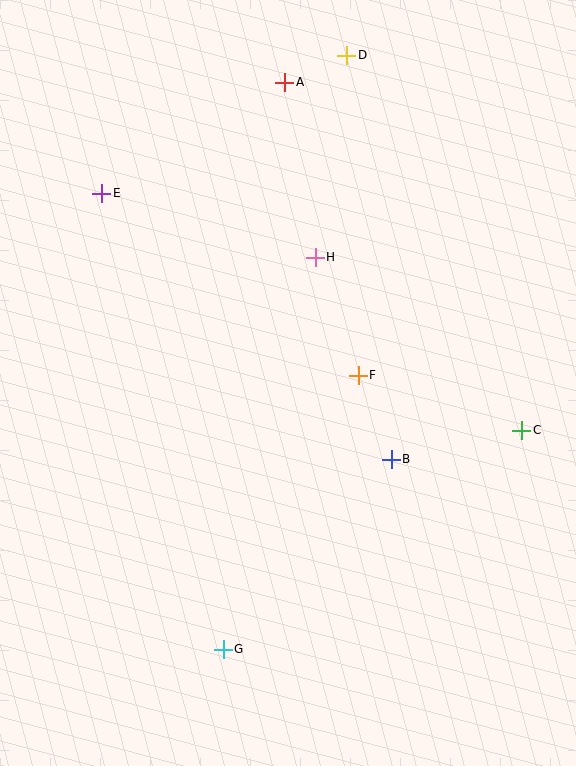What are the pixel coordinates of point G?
Point G is at (223, 649).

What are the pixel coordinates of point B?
Point B is at (391, 459).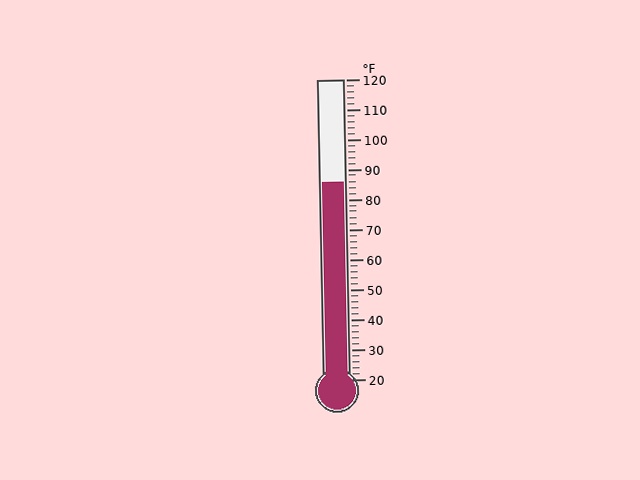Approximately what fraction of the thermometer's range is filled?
The thermometer is filled to approximately 65% of its range.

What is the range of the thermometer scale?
The thermometer scale ranges from 20°F to 120°F.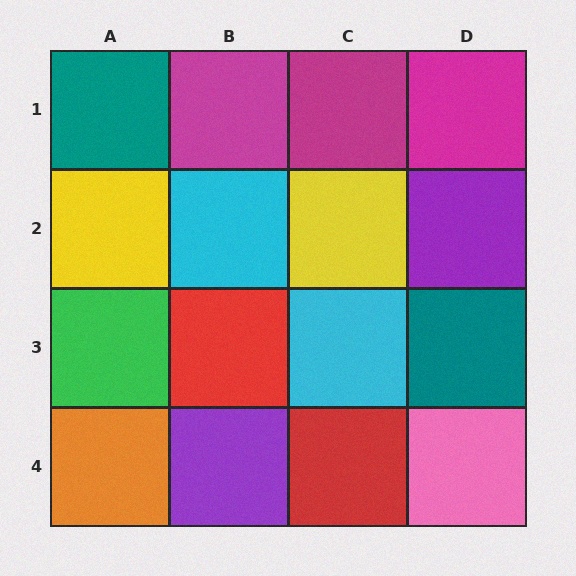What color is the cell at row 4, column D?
Pink.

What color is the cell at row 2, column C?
Yellow.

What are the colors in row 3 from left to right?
Green, red, cyan, teal.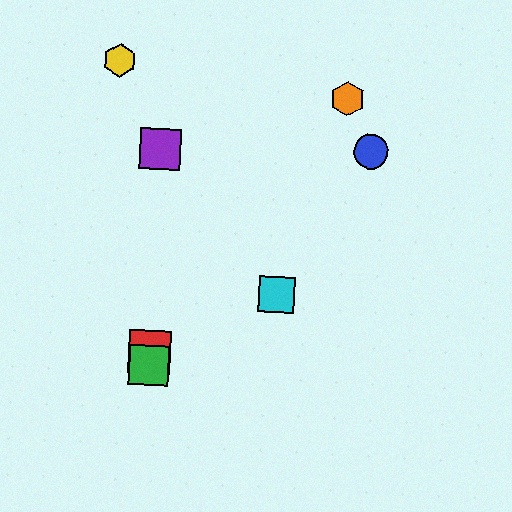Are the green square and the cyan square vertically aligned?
No, the green square is at x≈149 and the cyan square is at x≈276.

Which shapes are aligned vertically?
The red square, the green square, the purple square are aligned vertically.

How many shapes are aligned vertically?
3 shapes (the red square, the green square, the purple square) are aligned vertically.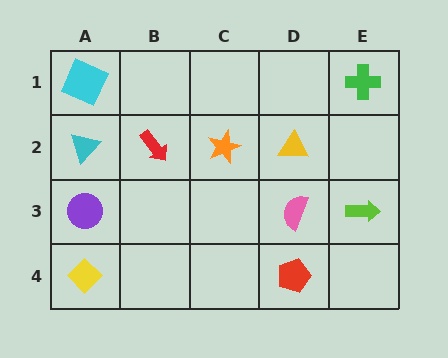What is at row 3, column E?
A lime arrow.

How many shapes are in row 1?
2 shapes.